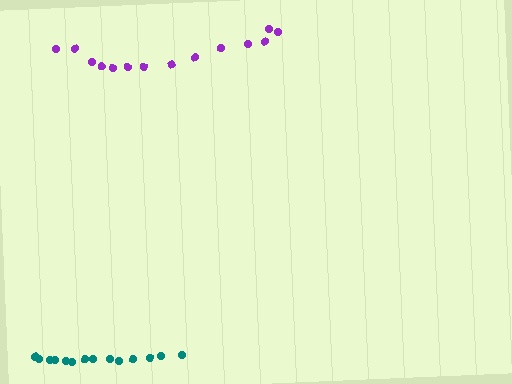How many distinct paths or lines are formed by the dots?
There are 2 distinct paths.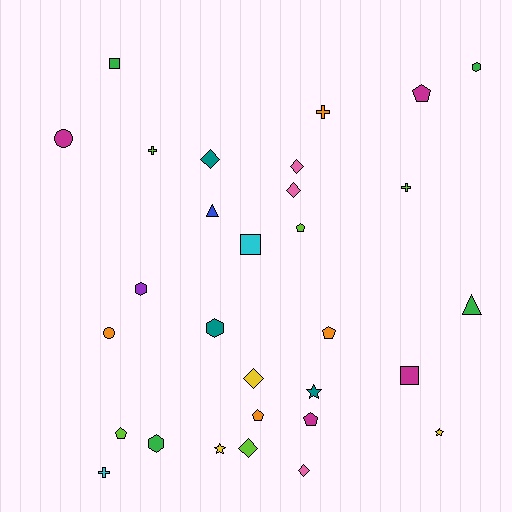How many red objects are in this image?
There are no red objects.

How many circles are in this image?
There are 2 circles.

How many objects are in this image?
There are 30 objects.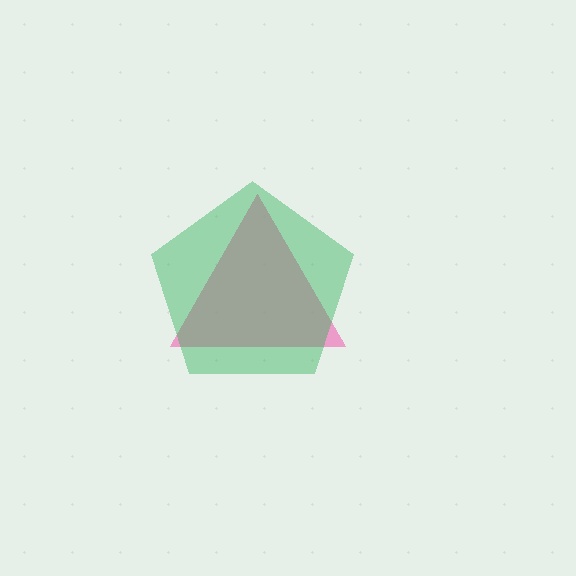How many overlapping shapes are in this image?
There are 2 overlapping shapes in the image.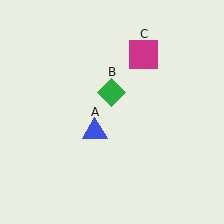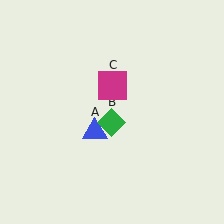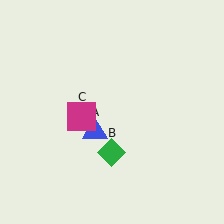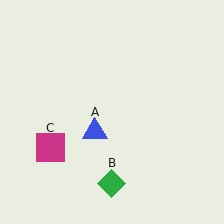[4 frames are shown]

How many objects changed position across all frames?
2 objects changed position: green diamond (object B), magenta square (object C).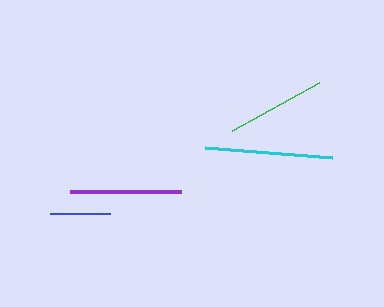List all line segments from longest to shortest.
From longest to shortest: cyan, purple, green, blue.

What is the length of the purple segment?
The purple segment is approximately 111 pixels long.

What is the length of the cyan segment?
The cyan segment is approximately 127 pixels long.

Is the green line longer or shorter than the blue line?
The green line is longer than the blue line.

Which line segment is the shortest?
The blue line is the shortest at approximately 61 pixels.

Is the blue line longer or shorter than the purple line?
The purple line is longer than the blue line.